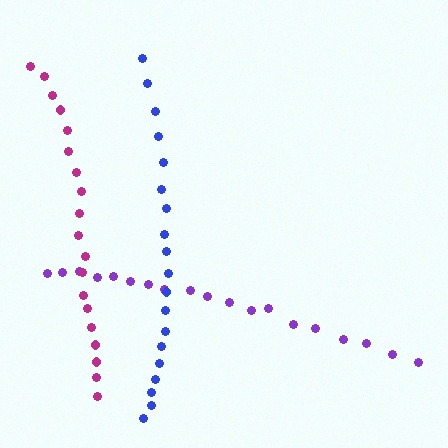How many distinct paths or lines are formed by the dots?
There are 3 distinct paths.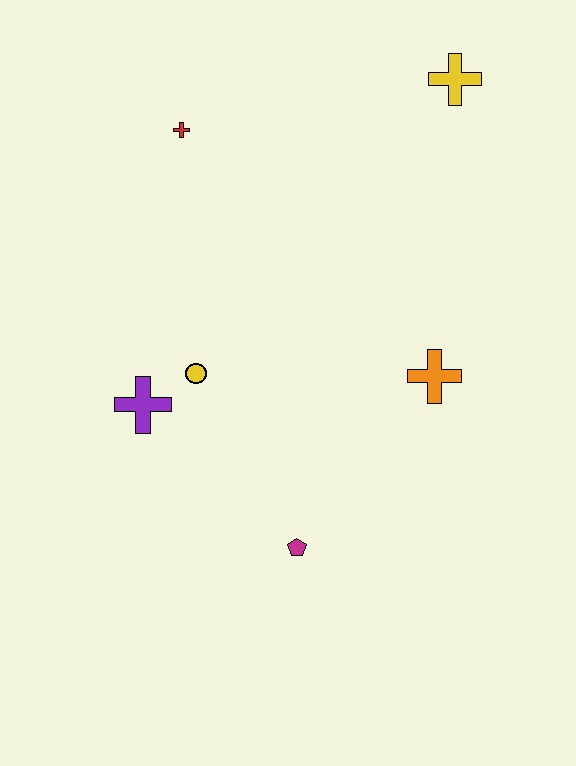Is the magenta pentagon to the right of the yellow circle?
Yes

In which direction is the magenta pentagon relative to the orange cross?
The magenta pentagon is below the orange cross.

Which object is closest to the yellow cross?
The red cross is closest to the yellow cross.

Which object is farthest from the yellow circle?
The yellow cross is farthest from the yellow circle.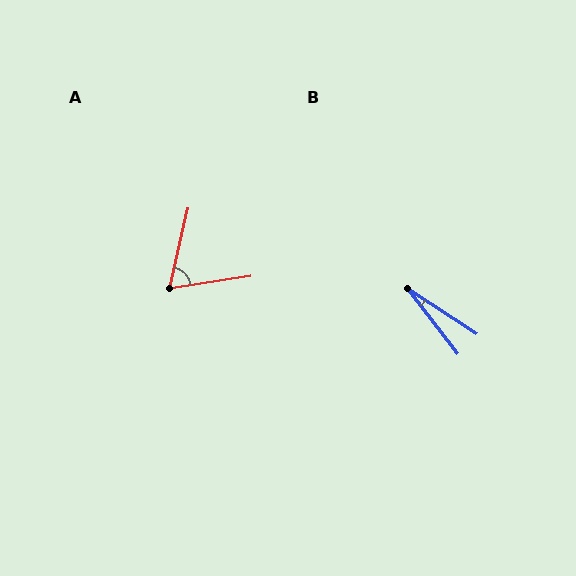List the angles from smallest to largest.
B (19°), A (68°).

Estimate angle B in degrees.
Approximately 19 degrees.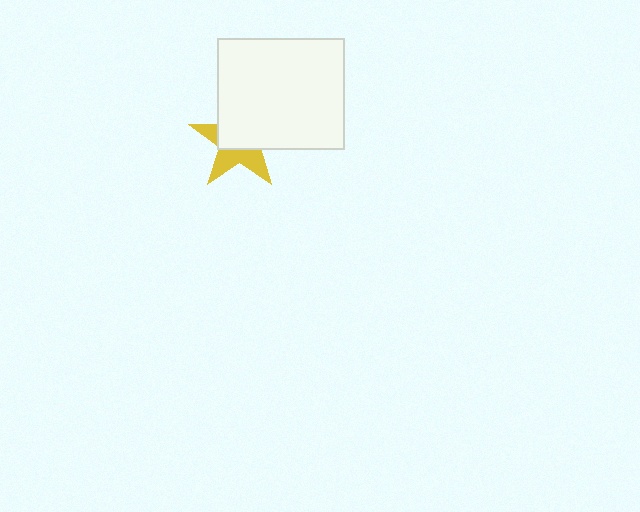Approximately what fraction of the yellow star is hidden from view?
Roughly 56% of the yellow star is hidden behind the white rectangle.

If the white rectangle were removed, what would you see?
You would see the complete yellow star.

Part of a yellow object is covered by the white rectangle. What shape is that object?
It is a star.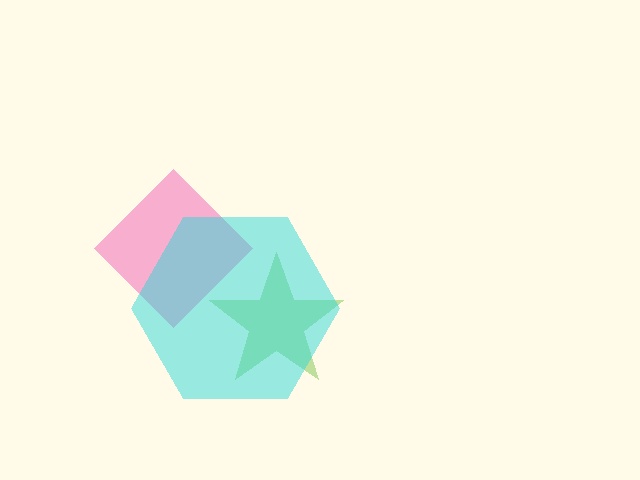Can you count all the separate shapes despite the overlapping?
Yes, there are 3 separate shapes.